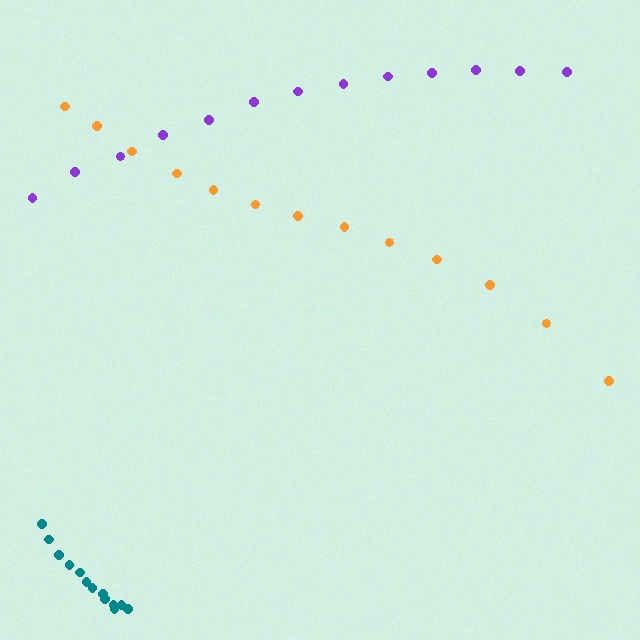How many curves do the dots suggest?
There are 3 distinct paths.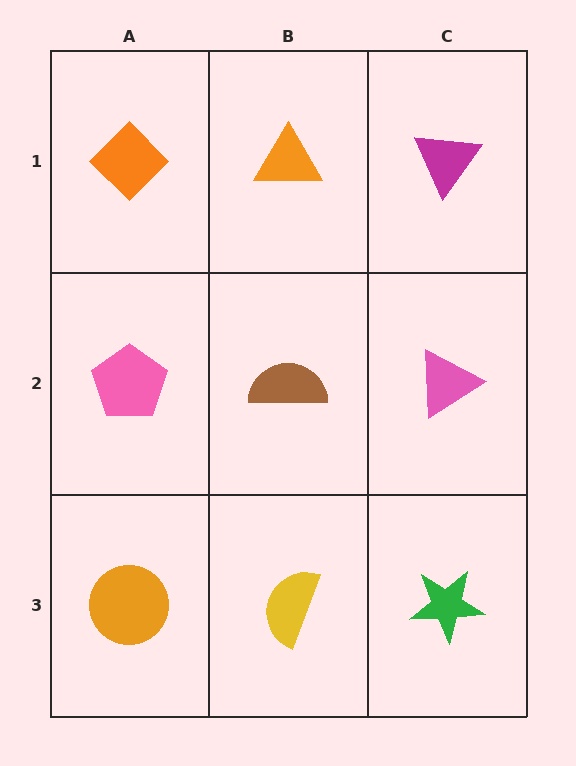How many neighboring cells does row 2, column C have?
3.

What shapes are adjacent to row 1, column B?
A brown semicircle (row 2, column B), an orange diamond (row 1, column A), a magenta triangle (row 1, column C).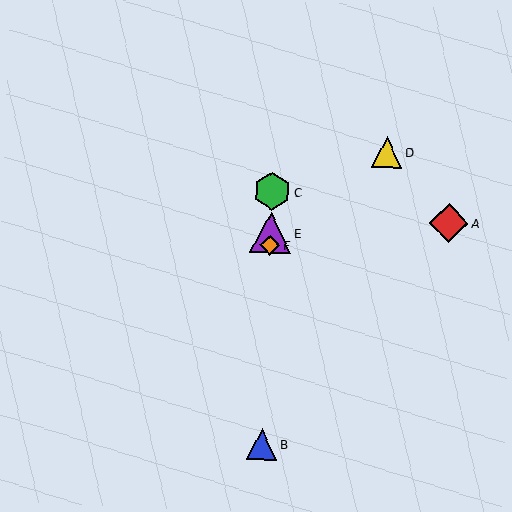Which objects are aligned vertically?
Objects B, C, E, F are aligned vertically.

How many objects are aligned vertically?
4 objects (B, C, E, F) are aligned vertically.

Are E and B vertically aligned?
Yes, both are at x≈271.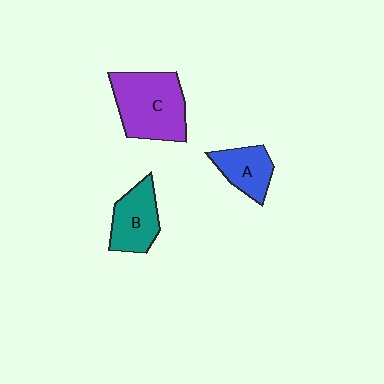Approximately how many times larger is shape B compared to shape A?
Approximately 1.2 times.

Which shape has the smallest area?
Shape A (blue).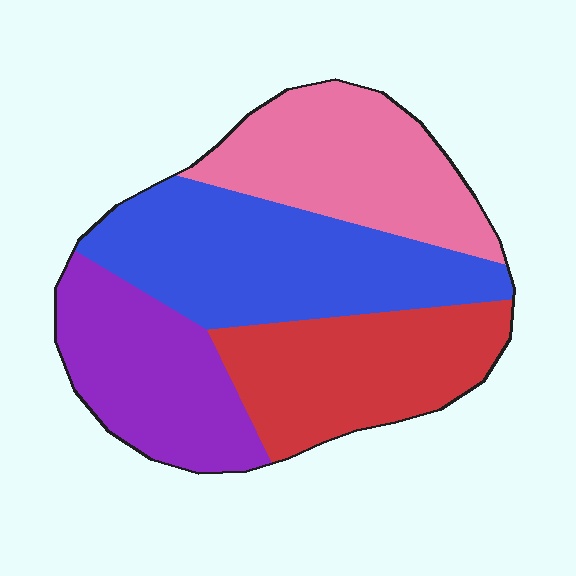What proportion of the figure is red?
Red covers roughly 25% of the figure.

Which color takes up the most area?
Blue, at roughly 30%.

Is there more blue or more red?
Blue.